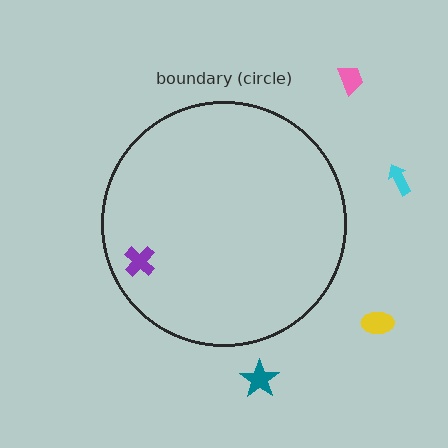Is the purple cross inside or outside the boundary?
Inside.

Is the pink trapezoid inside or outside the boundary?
Outside.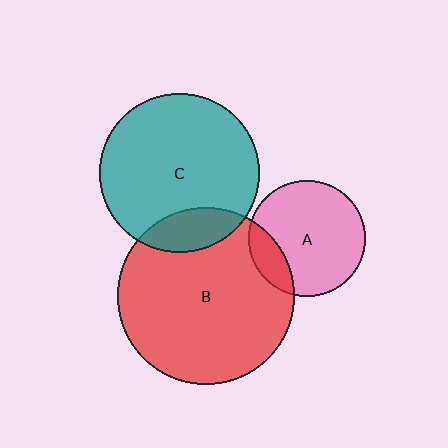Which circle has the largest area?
Circle B (red).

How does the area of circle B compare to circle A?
Approximately 2.3 times.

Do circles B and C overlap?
Yes.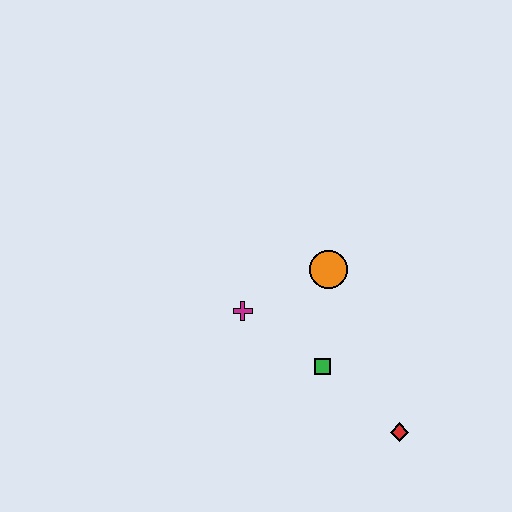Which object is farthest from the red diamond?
The magenta cross is farthest from the red diamond.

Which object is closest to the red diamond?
The green square is closest to the red diamond.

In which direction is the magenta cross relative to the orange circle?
The magenta cross is to the left of the orange circle.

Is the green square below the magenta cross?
Yes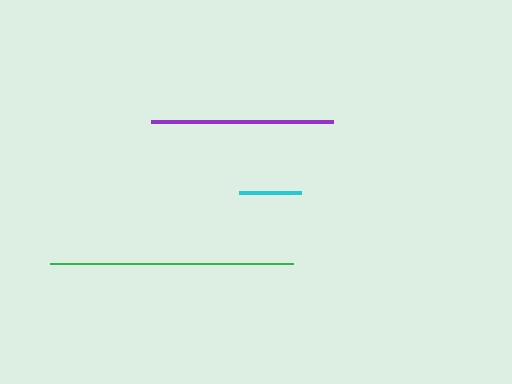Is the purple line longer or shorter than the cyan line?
The purple line is longer than the cyan line.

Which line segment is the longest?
The green line is the longest at approximately 242 pixels.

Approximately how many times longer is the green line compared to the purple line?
The green line is approximately 1.3 times the length of the purple line.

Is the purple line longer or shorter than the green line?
The green line is longer than the purple line.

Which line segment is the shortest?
The cyan line is the shortest at approximately 62 pixels.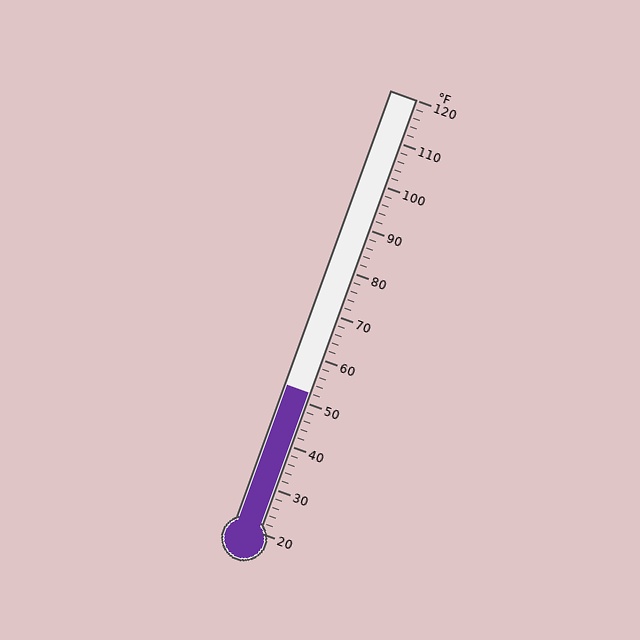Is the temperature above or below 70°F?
The temperature is below 70°F.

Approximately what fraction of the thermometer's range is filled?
The thermometer is filled to approximately 30% of its range.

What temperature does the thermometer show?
The thermometer shows approximately 52°F.